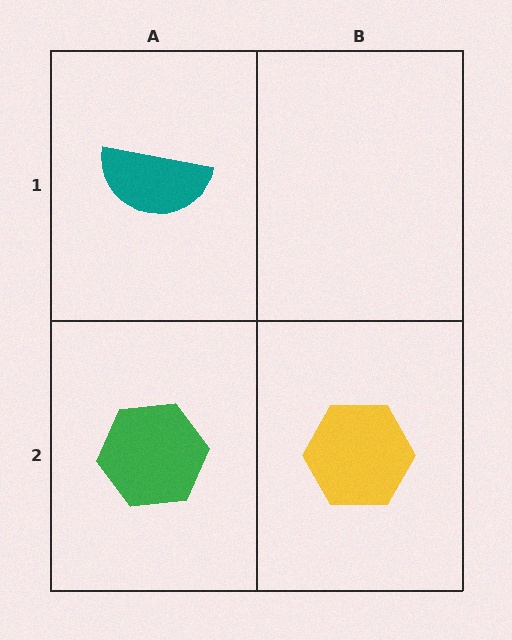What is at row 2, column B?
A yellow hexagon.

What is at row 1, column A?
A teal semicircle.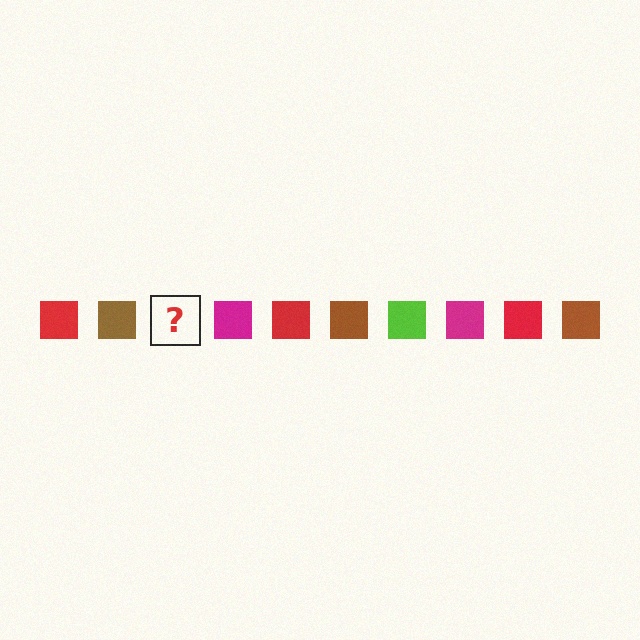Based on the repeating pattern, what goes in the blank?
The blank should be a lime square.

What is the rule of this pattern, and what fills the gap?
The rule is that the pattern cycles through red, brown, lime, magenta squares. The gap should be filled with a lime square.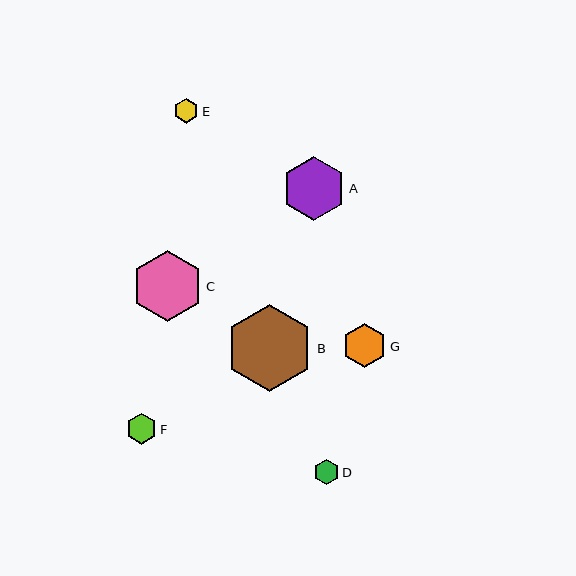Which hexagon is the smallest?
Hexagon E is the smallest with a size of approximately 25 pixels.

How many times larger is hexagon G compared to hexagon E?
Hexagon G is approximately 1.8 times the size of hexagon E.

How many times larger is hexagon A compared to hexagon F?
Hexagon A is approximately 2.1 times the size of hexagon F.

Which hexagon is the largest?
Hexagon B is the largest with a size of approximately 88 pixels.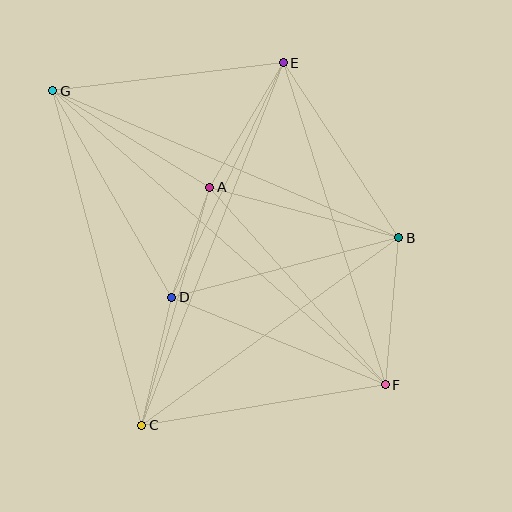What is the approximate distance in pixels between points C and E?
The distance between C and E is approximately 389 pixels.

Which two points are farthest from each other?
Points F and G are farthest from each other.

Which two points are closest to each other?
Points A and D are closest to each other.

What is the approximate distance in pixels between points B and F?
The distance between B and F is approximately 148 pixels.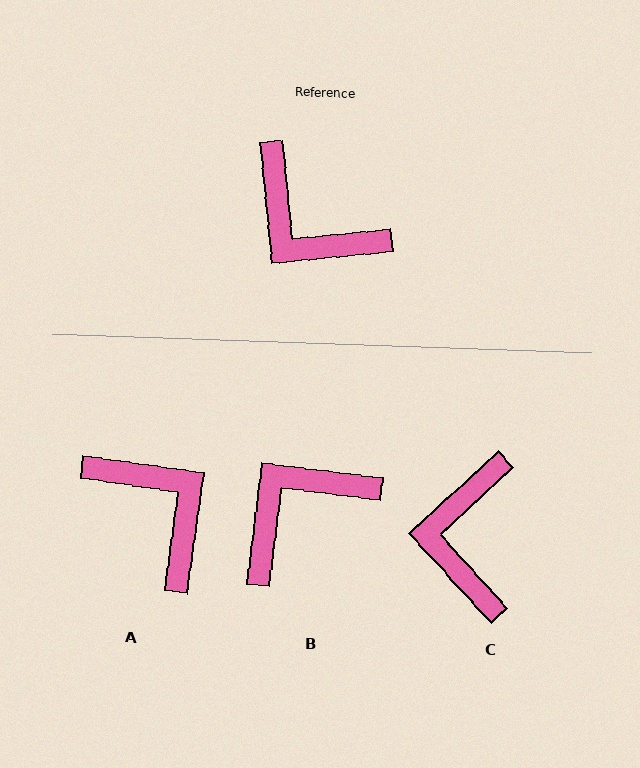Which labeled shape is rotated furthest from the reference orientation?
A, about 166 degrees away.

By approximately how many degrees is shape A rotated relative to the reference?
Approximately 166 degrees counter-clockwise.